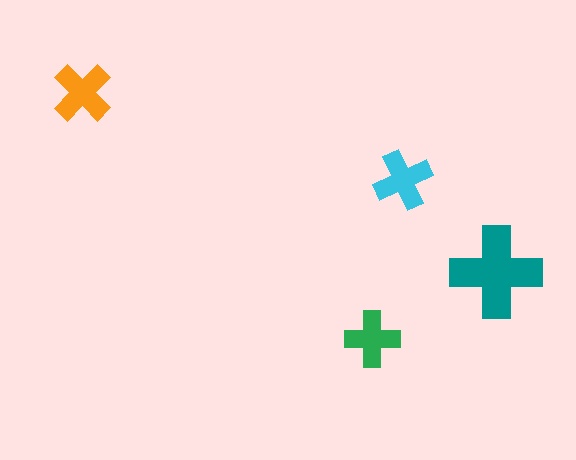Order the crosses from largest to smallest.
the teal one, the orange one, the cyan one, the green one.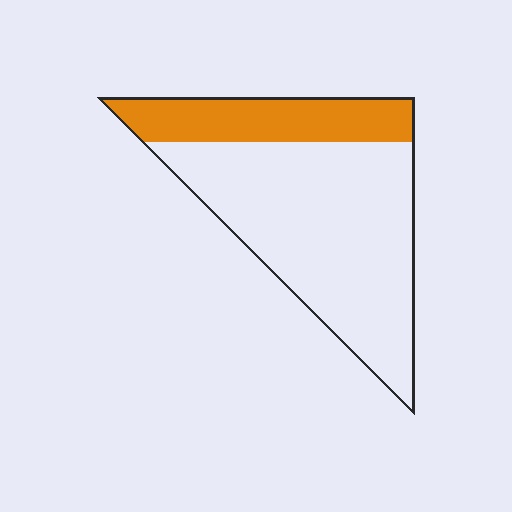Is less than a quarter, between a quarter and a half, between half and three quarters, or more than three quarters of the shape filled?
Between a quarter and a half.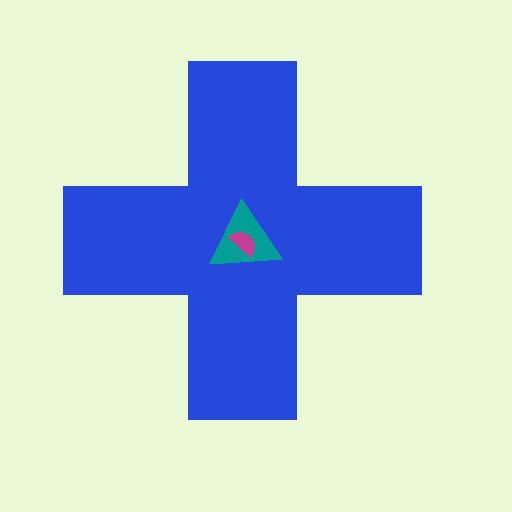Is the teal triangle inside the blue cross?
Yes.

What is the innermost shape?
The magenta semicircle.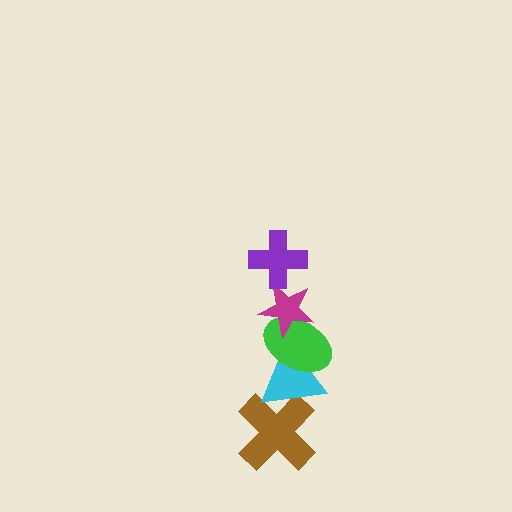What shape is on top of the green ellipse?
The magenta star is on top of the green ellipse.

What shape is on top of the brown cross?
The cyan triangle is on top of the brown cross.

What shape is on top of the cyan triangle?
The green ellipse is on top of the cyan triangle.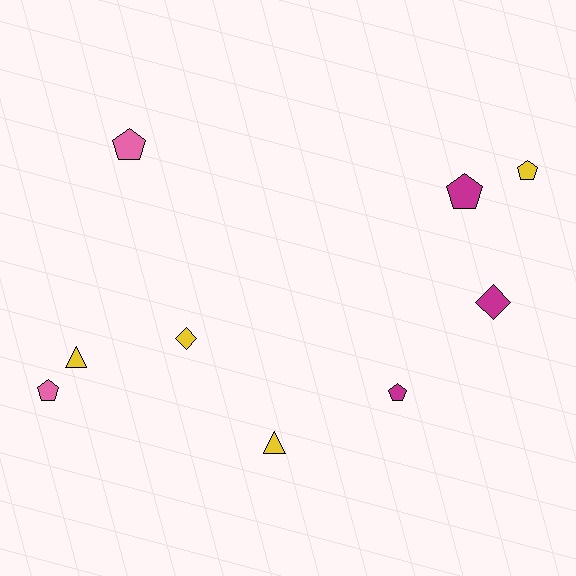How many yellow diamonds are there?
There is 1 yellow diamond.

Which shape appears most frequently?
Pentagon, with 5 objects.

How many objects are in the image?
There are 9 objects.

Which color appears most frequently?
Yellow, with 4 objects.